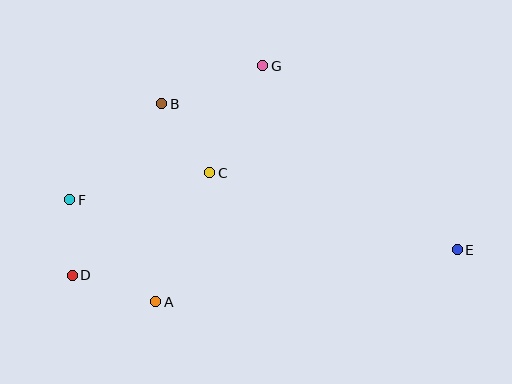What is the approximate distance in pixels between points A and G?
The distance between A and G is approximately 259 pixels.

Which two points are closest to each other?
Points D and F are closest to each other.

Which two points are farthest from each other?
Points E and F are farthest from each other.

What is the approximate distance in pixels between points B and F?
The distance between B and F is approximately 133 pixels.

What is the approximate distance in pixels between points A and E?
The distance between A and E is approximately 306 pixels.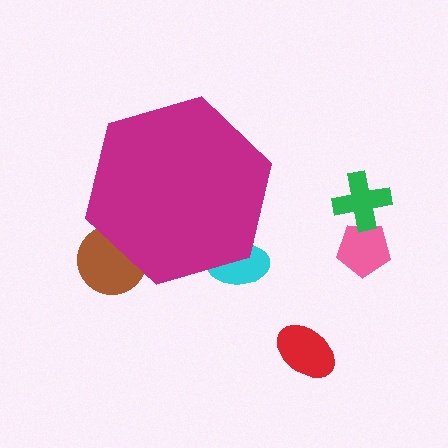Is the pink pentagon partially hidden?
No, the pink pentagon is fully visible.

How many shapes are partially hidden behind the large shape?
2 shapes are partially hidden.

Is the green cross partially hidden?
No, the green cross is fully visible.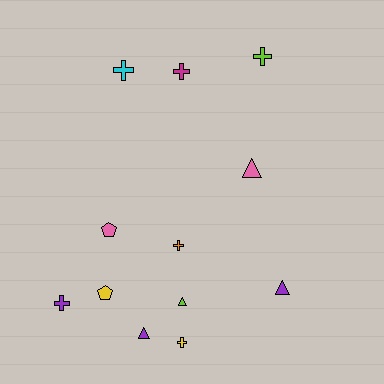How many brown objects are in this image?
There are no brown objects.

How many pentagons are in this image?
There are 2 pentagons.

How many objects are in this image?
There are 12 objects.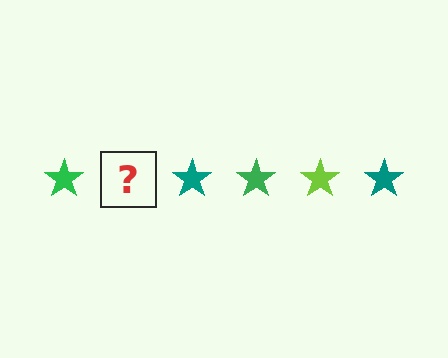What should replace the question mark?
The question mark should be replaced with a lime star.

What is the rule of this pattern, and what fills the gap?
The rule is that the pattern cycles through green, lime, teal stars. The gap should be filled with a lime star.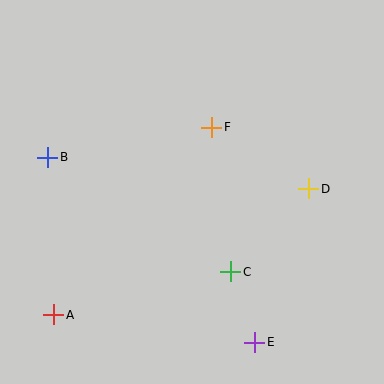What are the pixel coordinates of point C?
Point C is at (231, 272).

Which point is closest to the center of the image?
Point F at (212, 127) is closest to the center.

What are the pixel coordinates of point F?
Point F is at (212, 127).